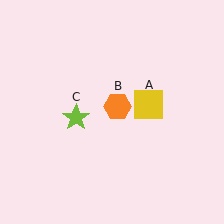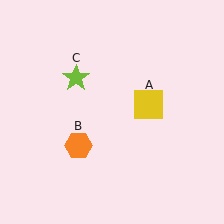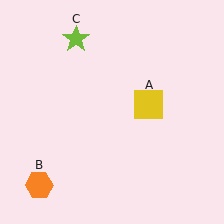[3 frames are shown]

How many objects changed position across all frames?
2 objects changed position: orange hexagon (object B), lime star (object C).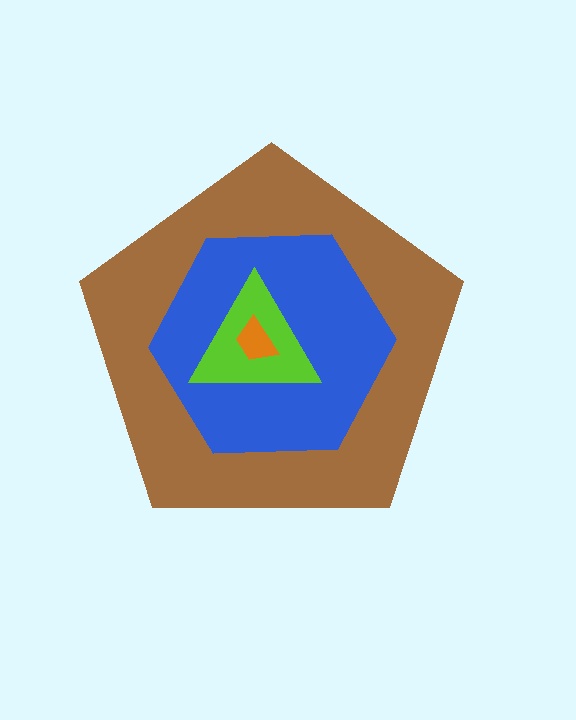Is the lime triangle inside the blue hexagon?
Yes.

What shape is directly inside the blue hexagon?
The lime triangle.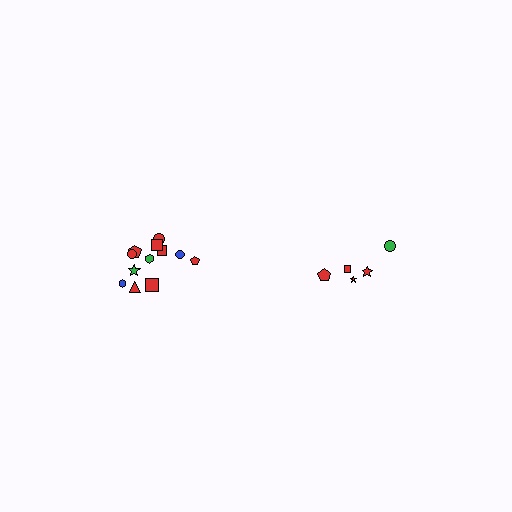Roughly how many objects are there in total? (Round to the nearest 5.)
Roughly 15 objects in total.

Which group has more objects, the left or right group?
The left group.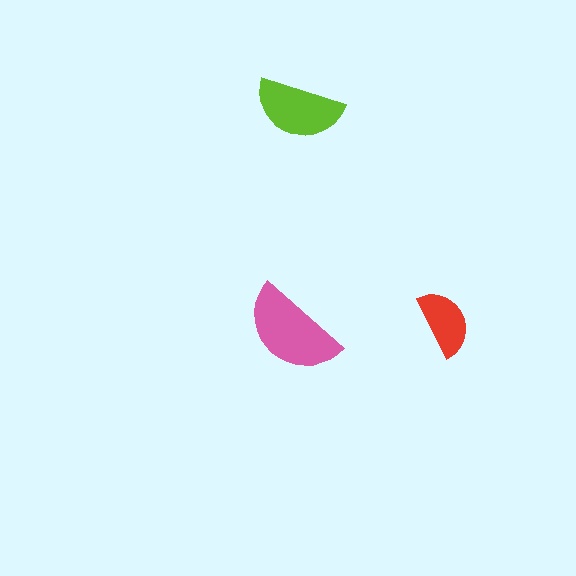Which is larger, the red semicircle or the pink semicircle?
The pink one.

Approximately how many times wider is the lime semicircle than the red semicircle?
About 1.5 times wider.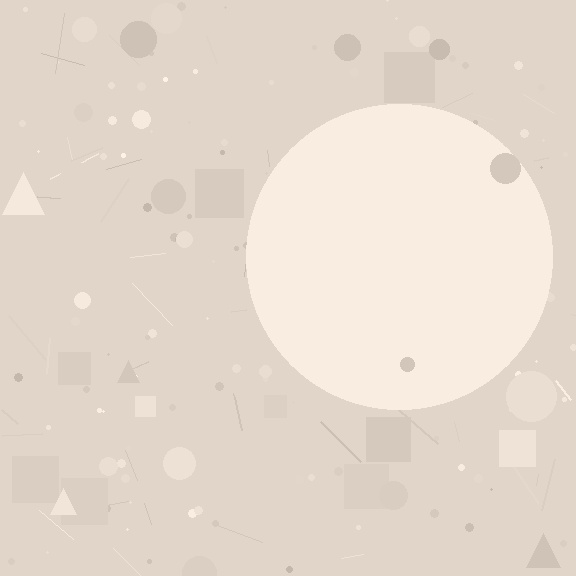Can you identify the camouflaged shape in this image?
The camouflaged shape is a circle.